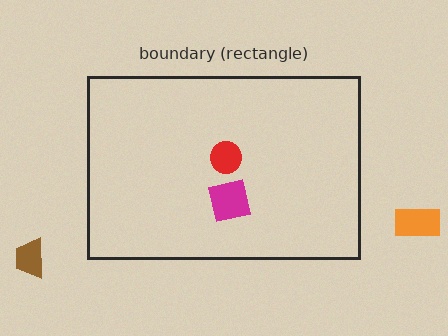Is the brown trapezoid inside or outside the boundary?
Outside.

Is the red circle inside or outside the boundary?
Inside.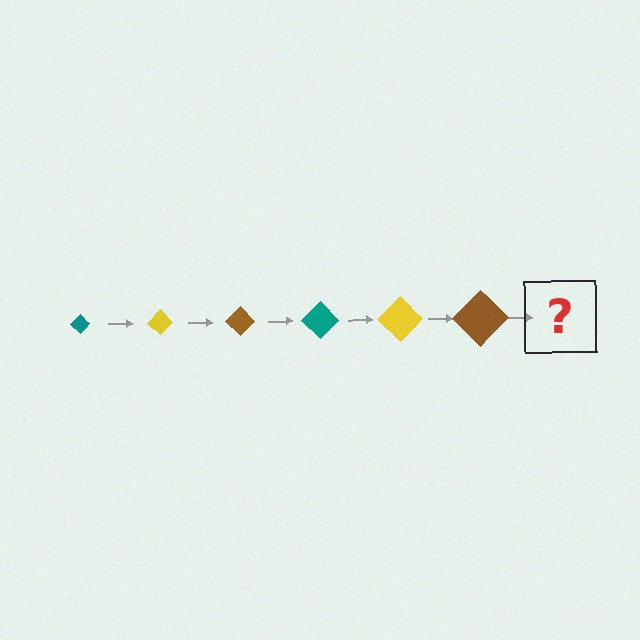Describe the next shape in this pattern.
It should be a teal diamond, larger than the previous one.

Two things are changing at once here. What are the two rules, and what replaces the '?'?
The two rules are that the diamond grows larger each step and the color cycles through teal, yellow, and brown. The '?' should be a teal diamond, larger than the previous one.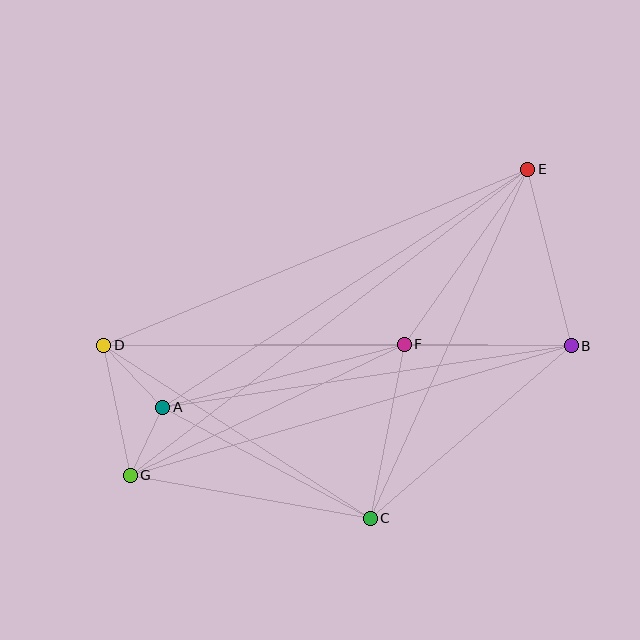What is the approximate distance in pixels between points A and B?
The distance between A and B is approximately 413 pixels.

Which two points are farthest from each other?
Points E and G are farthest from each other.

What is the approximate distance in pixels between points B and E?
The distance between B and E is approximately 182 pixels.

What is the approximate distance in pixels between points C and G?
The distance between C and G is approximately 244 pixels.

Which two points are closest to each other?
Points A and G are closest to each other.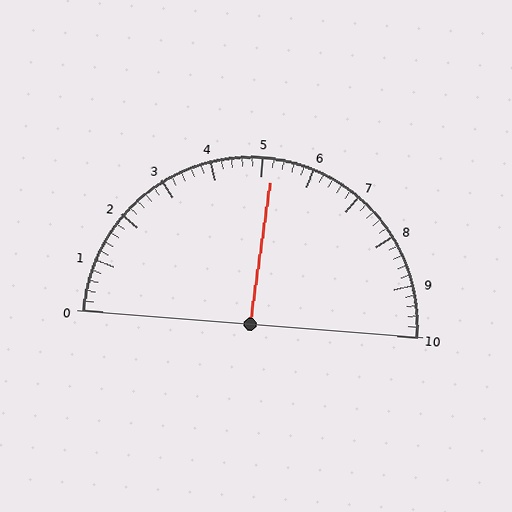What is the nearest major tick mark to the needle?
The nearest major tick mark is 5.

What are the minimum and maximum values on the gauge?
The gauge ranges from 0 to 10.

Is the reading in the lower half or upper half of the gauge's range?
The reading is in the upper half of the range (0 to 10).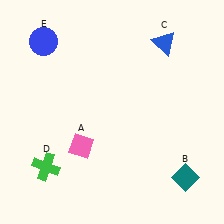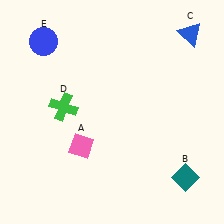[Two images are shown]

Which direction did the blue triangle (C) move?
The blue triangle (C) moved right.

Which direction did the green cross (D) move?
The green cross (D) moved up.